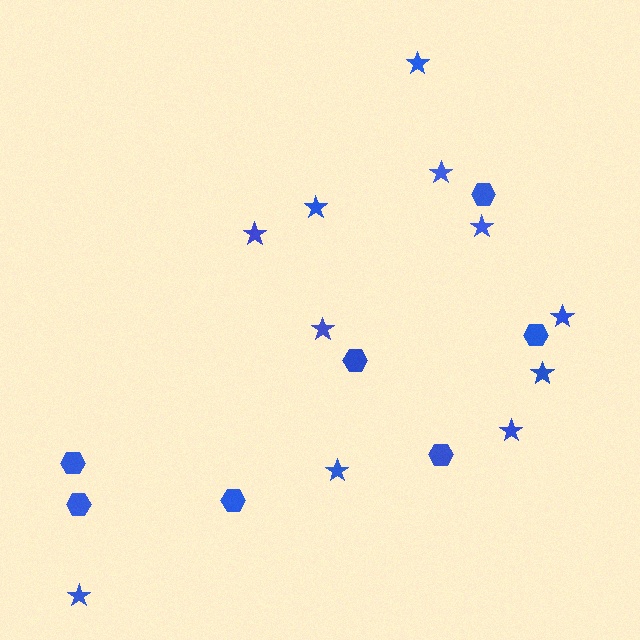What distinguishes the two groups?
There are 2 groups: one group of hexagons (7) and one group of stars (11).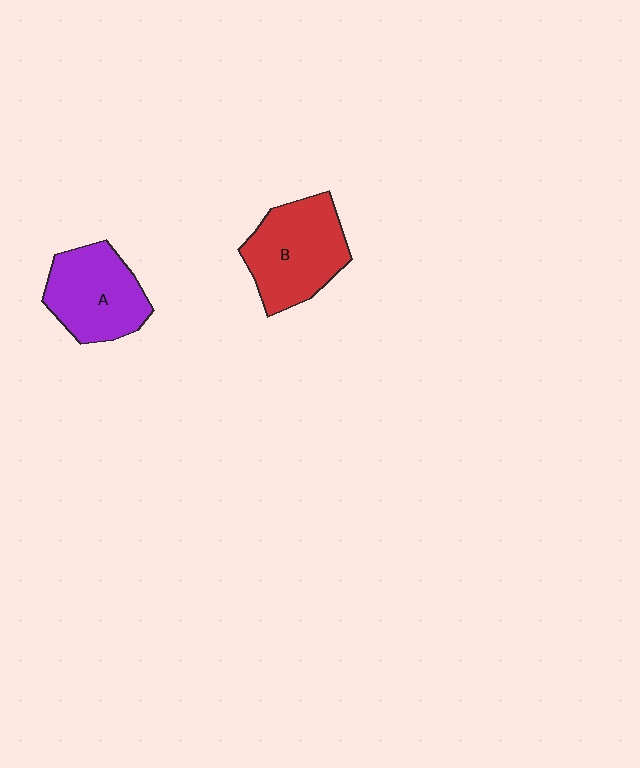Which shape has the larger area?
Shape B (red).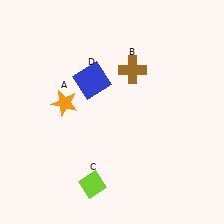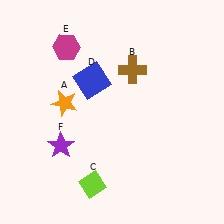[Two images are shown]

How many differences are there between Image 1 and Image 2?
There are 2 differences between the two images.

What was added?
A magenta hexagon (E), a purple star (F) were added in Image 2.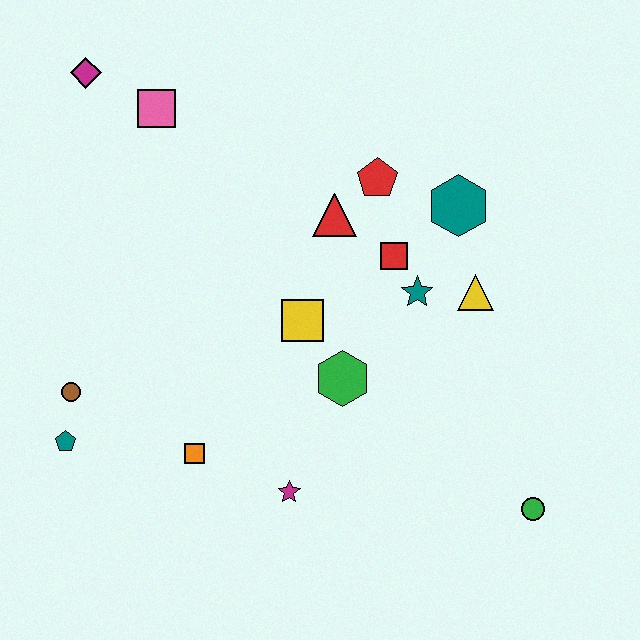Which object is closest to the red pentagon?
The red triangle is closest to the red pentagon.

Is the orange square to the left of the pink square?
No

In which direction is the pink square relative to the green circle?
The pink square is above the green circle.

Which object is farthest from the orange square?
The magenta diamond is farthest from the orange square.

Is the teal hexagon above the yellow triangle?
Yes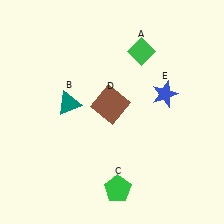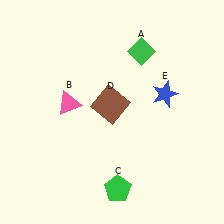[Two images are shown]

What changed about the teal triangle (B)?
In Image 1, B is teal. In Image 2, it changed to pink.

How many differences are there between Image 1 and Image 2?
There is 1 difference between the two images.